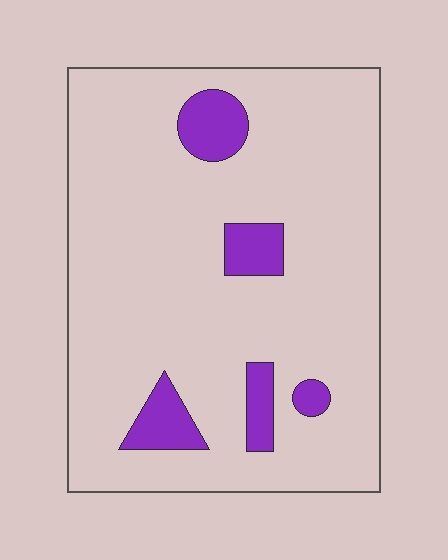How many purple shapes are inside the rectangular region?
5.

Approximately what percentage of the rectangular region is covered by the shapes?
Approximately 10%.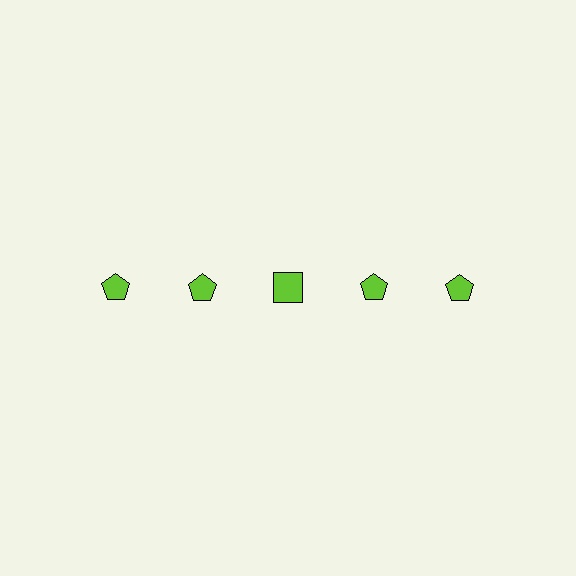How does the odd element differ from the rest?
It has a different shape: square instead of pentagon.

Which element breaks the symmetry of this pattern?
The lime square in the top row, center column breaks the symmetry. All other shapes are lime pentagons.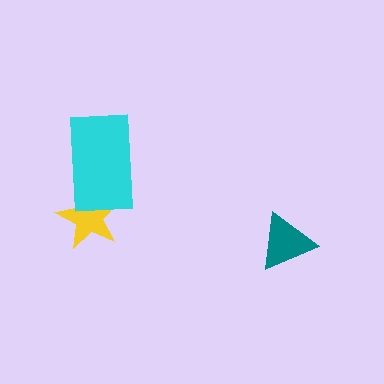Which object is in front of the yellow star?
The cyan rectangle is in front of the yellow star.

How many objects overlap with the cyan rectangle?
1 object overlaps with the cyan rectangle.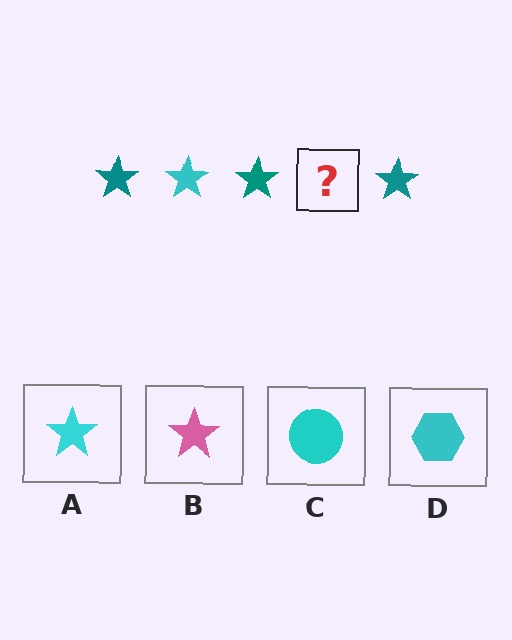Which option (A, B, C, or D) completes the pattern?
A.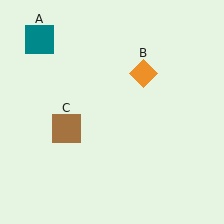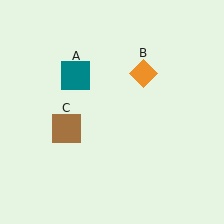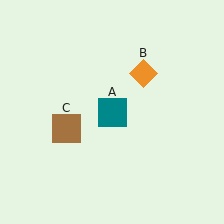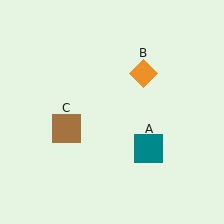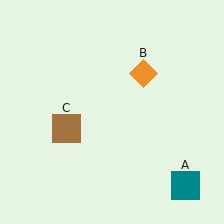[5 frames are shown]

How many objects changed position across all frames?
1 object changed position: teal square (object A).